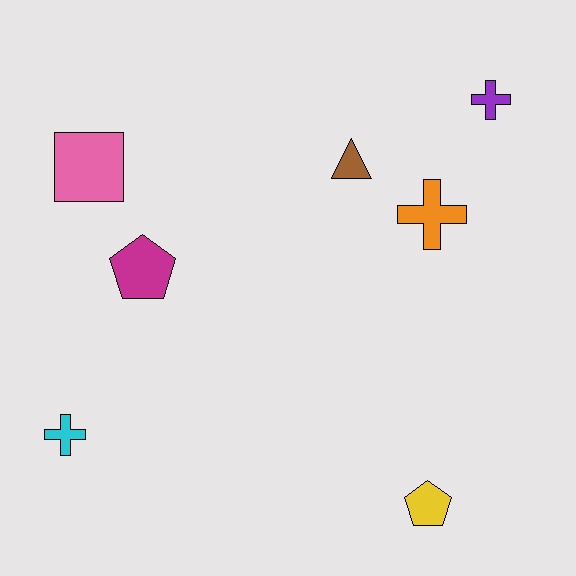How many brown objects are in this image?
There is 1 brown object.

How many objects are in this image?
There are 7 objects.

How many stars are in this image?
There are no stars.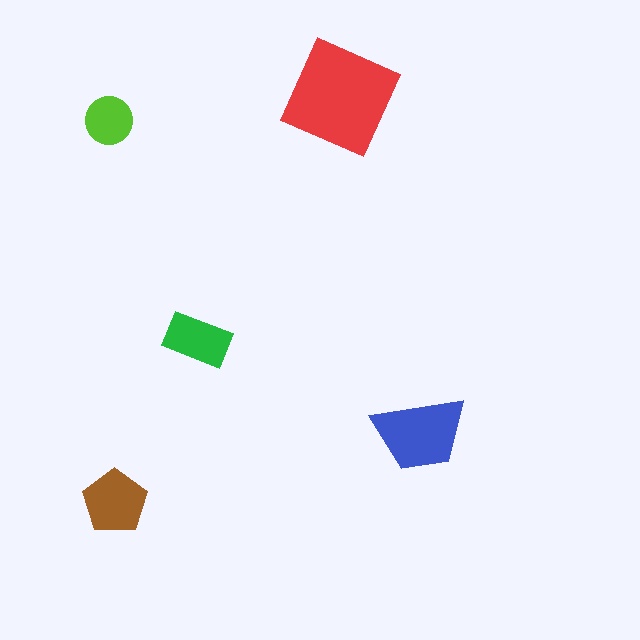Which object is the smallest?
The lime circle.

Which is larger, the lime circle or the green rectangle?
The green rectangle.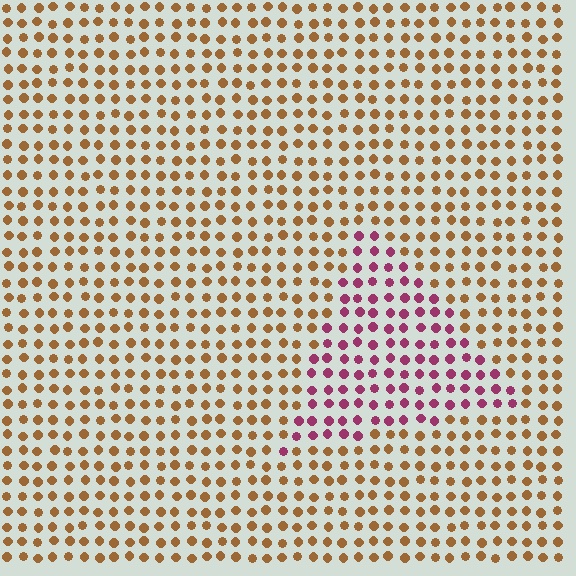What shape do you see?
I see a triangle.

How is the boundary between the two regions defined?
The boundary is defined purely by a slight shift in hue (about 61 degrees). Spacing, size, and orientation are identical on both sides.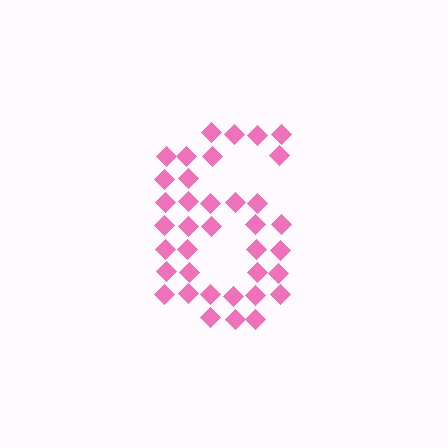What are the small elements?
The small elements are diamonds.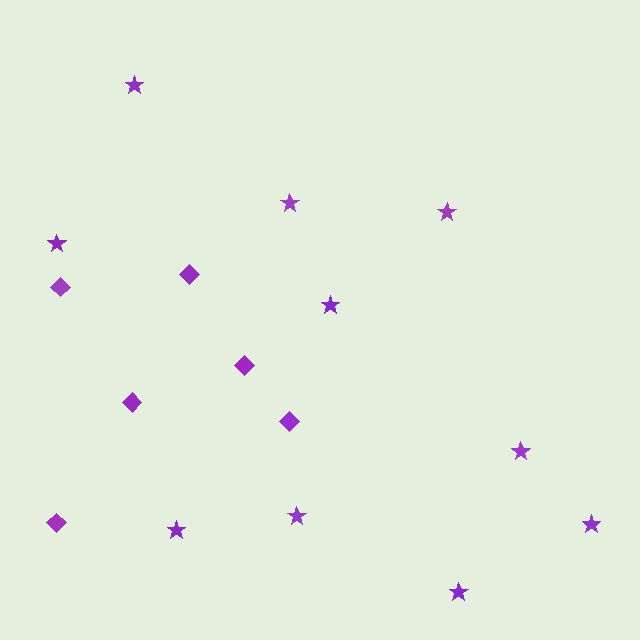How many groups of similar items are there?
There are 2 groups: one group of stars (10) and one group of diamonds (6).